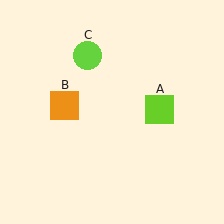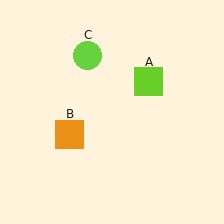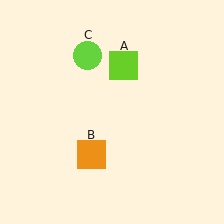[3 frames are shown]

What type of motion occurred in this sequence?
The lime square (object A), orange square (object B) rotated counterclockwise around the center of the scene.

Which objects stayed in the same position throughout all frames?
Lime circle (object C) remained stationary.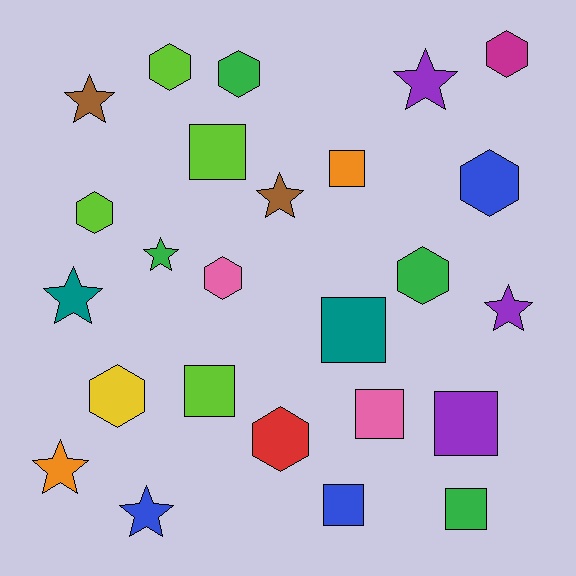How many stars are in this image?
There are 8 stars.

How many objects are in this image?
There are 25 objects.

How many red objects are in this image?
There is 1 red object.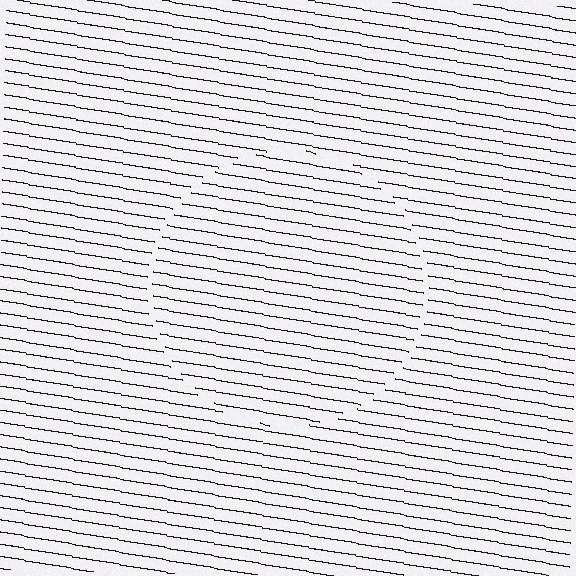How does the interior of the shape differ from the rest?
The interior of the shape contains the same grating, shifted by half a period — the contour is defined by the phase discontinuity where line-ends from the inner and outer gratings abut.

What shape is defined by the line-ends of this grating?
An illusory circle. The interior of the shape contains the same grating, shifted by half a period — the contour is defined by the phase discontinuity where line-ends from the inner and outer gratings abut.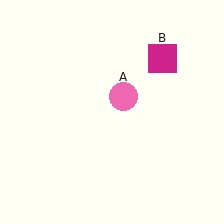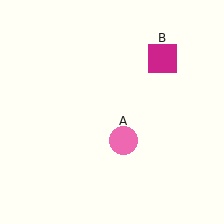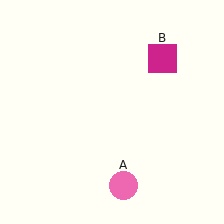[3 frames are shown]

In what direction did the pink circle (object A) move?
The pink circle (object A) moved down.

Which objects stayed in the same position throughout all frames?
Magenta square (object B) remained stationary.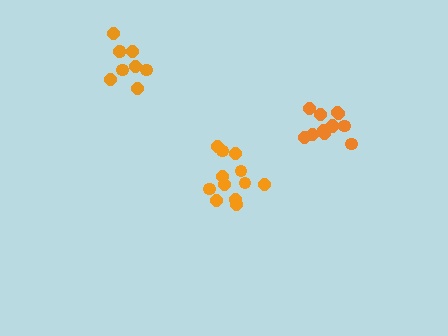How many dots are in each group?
Group 1: 12 dots, Group 2: 12 dots, Group 3: 9 dots (33 total).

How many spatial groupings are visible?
There are 3 spatial groupings.